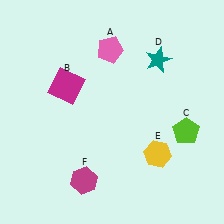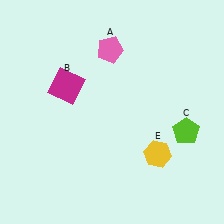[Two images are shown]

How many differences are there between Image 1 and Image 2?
There are 2 differences between the two images.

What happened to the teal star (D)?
The teal star (D) was removed in Image 2. It was in the top-right area of Image 1.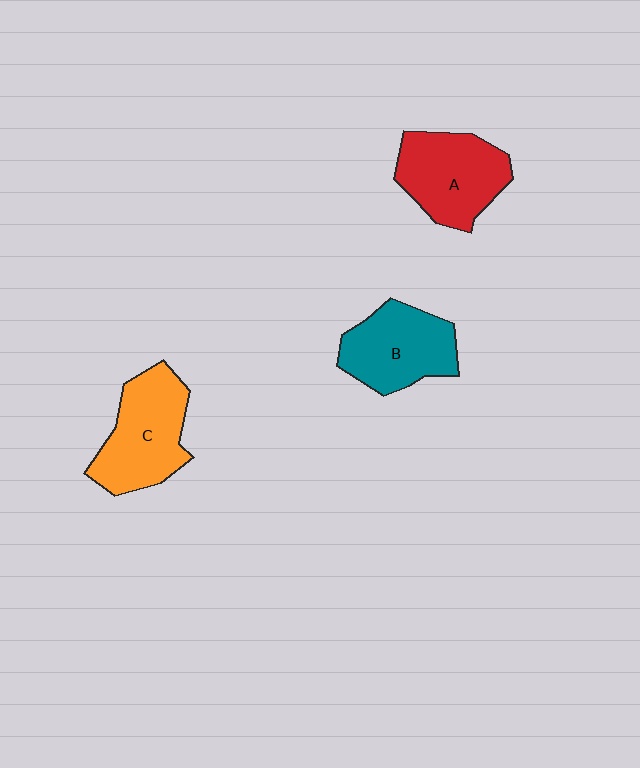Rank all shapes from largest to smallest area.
From largest to smallest: C (orange), A (red), B (teal).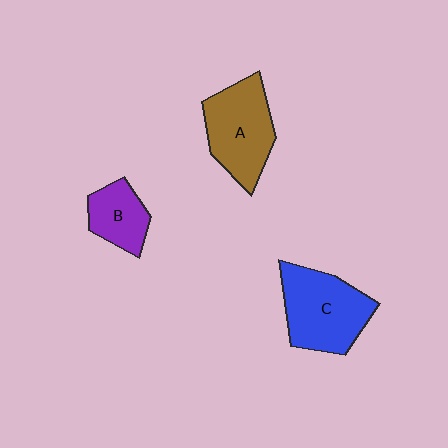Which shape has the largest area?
Shape C (blue).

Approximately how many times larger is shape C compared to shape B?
Approximately 1.9 times.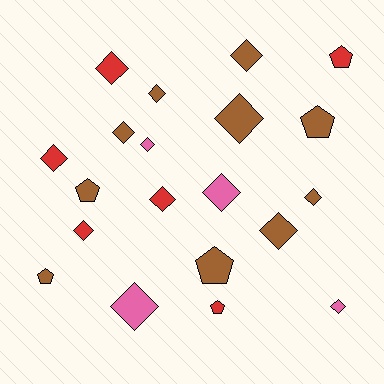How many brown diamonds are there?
There are 6 brown diamonds.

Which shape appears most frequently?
Diamond, with 14 objects.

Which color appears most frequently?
Brown, with 10 objects.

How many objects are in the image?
There are 20 objects.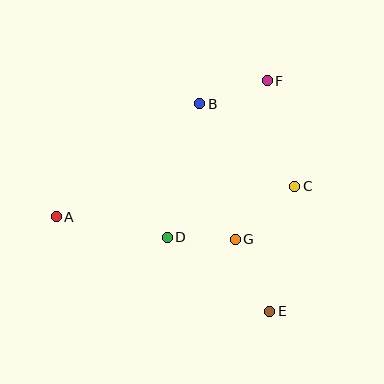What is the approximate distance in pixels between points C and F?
The distance between C and F is approximately 109 pixels.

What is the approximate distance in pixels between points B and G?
The distance between B and G is approximately 140 pixels.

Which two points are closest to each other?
Points D and G are closest to each other.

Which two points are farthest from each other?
Points A and F are farthest from each other.